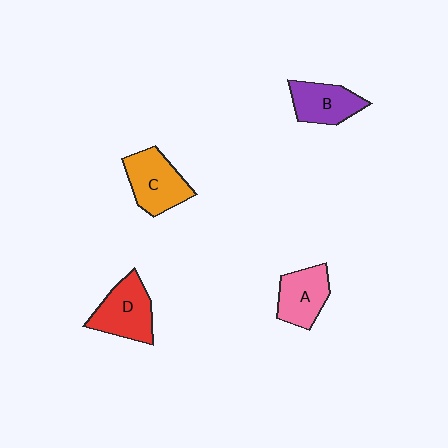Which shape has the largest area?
Shape C (orange).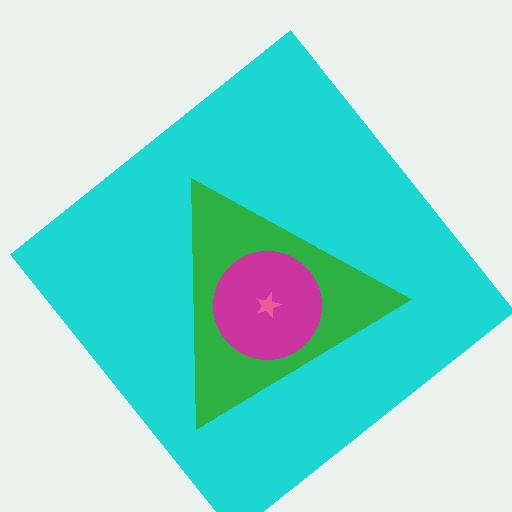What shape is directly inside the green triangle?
The magenta circle.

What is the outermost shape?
The cyan diamond.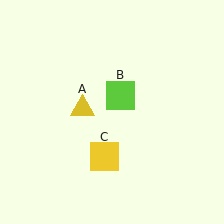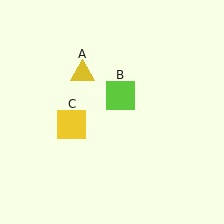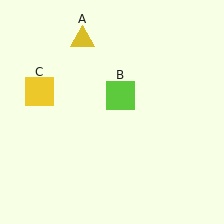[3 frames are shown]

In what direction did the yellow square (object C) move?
The yellow square (object C) moved up and to the left.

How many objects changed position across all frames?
2 objects changed position: yellow triangle (object A), yellow square (object C).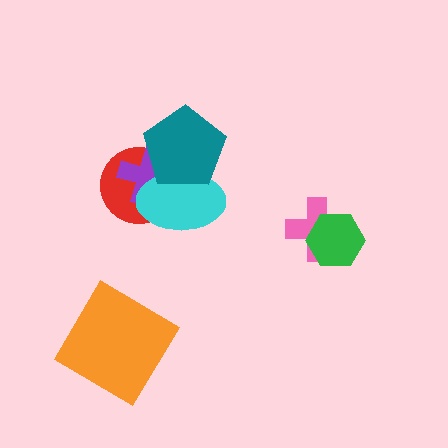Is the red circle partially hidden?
Yes, it is partially covered by another shape.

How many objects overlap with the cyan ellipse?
3 objects overlap with the cyan ellipse.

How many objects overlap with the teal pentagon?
3 objects overlap with the teal pentagon.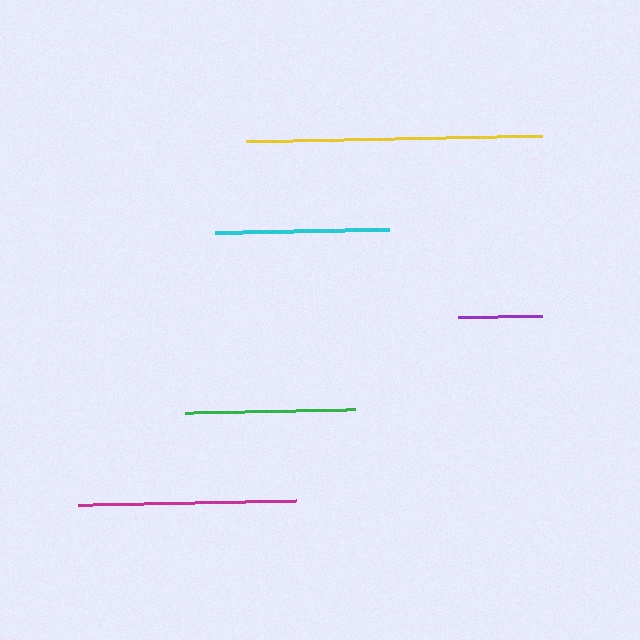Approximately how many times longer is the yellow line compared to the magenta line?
The yellow line is approximately 1.4 times the length of the magenta line.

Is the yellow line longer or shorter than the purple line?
The yellow line is longer than the purple line.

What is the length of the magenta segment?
The magenta segment is approximately 219 pixels long.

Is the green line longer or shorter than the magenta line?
The magenta line is longer than the green line.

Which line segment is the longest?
The yellow line is the longest at approximately 296 pixels.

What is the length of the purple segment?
The purple segment is approximately 84 pixels long.